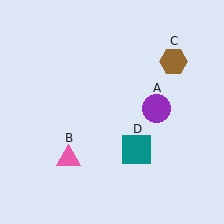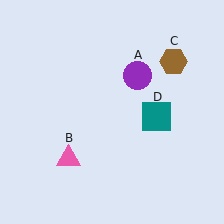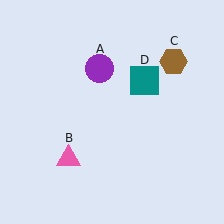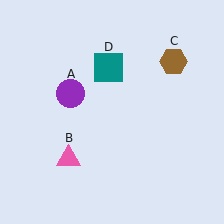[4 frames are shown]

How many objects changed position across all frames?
2 objects changed position: purple circle (object A), teal square (object D).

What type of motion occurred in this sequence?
The purple circle (object A), teal square (object D) rotated counterclockwise around the center of the scene.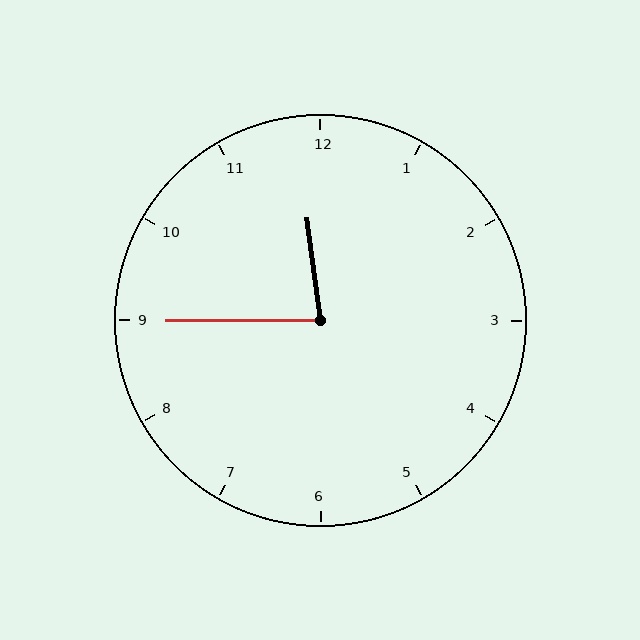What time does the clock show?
11:45.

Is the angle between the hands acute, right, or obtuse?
It is acute.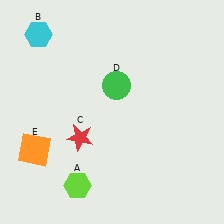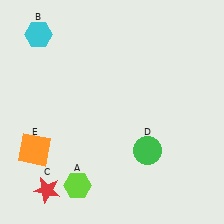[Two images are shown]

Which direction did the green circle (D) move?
The green circle (D) moved down.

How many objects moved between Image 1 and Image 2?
2 objects moved between the two images.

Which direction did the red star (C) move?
The red star (C) moved down.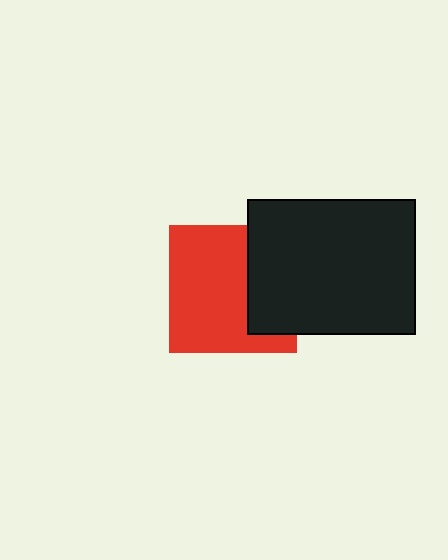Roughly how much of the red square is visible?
Most of it is visible (roughly 66%).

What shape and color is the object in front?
The object in front is a black rectangle.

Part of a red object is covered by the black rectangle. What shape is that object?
It is a square.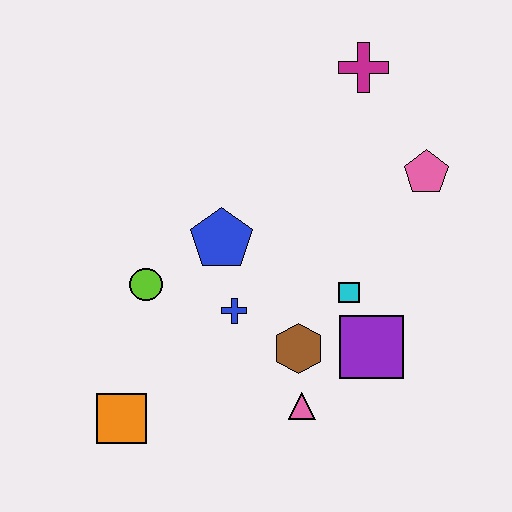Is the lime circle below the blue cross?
No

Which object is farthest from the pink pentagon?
The orange square is farthest from the pink pentagon.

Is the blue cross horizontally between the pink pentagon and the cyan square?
No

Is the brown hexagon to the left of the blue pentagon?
No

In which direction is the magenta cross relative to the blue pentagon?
The magenta cross is above the blue pentagon.